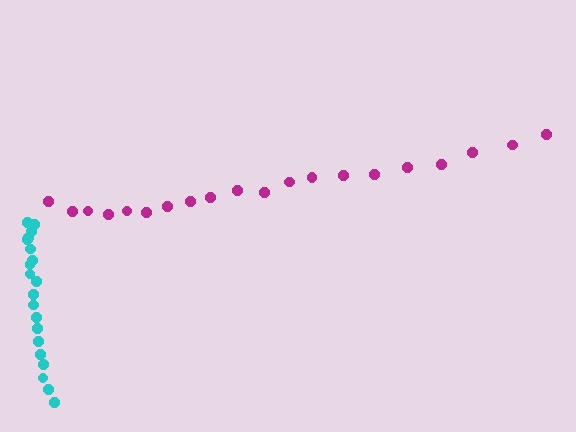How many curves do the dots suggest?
There are 2 distinct paths.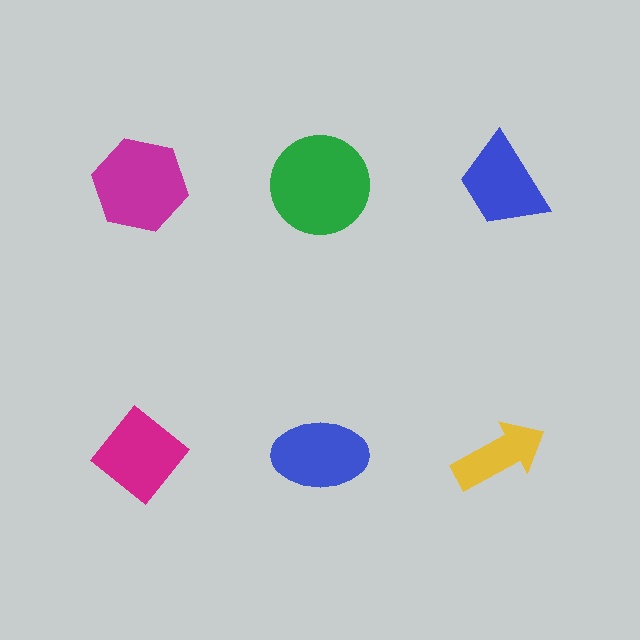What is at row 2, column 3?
A yellow arrow.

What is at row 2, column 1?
A magenta diamond.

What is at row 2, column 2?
A blue ellipse.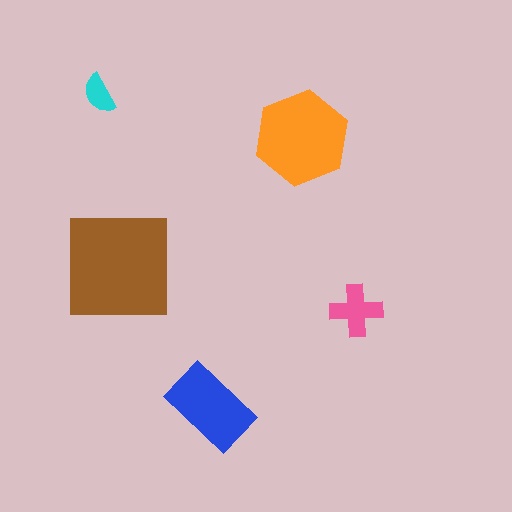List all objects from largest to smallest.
The brown square, the orange hexagon, the blue rectangle, the pink cross, the cyan semicircle.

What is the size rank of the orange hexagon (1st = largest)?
2nd.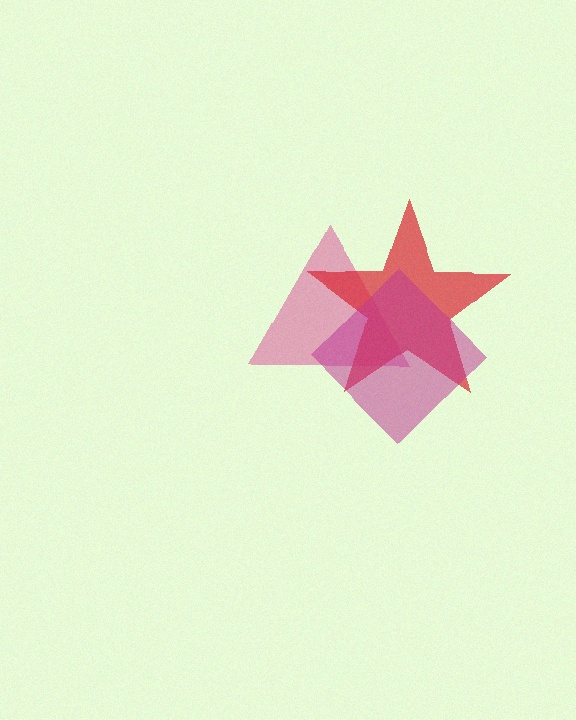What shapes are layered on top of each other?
The layered shapes are: a pink triangle, a red star, a magenta diamond.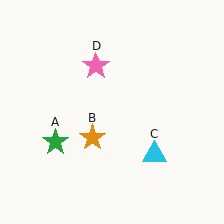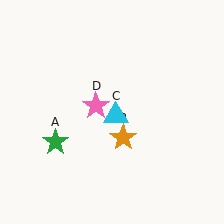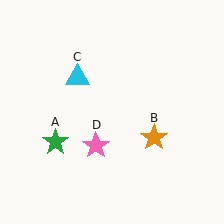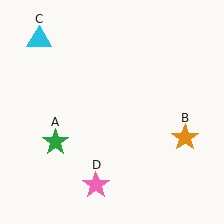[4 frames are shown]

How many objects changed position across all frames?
3 objects changed position: orange star (object B), cyan triangle (object C), pink star (object D).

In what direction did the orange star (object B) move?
The orange star (object B) moved right.